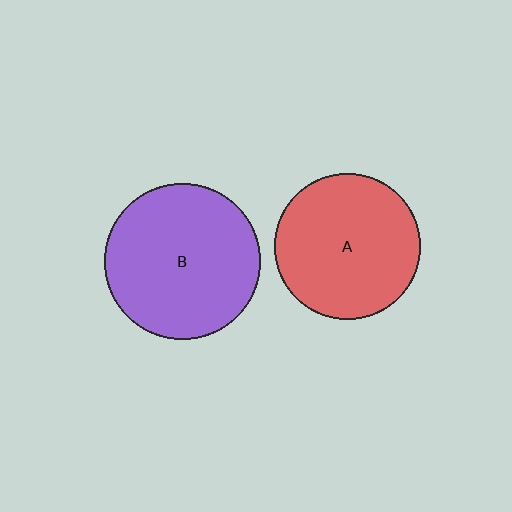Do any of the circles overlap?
No, none of the circles overlap.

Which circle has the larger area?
Circle B (purple).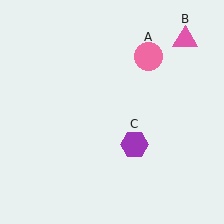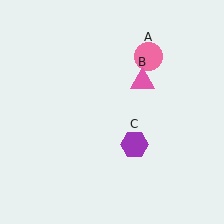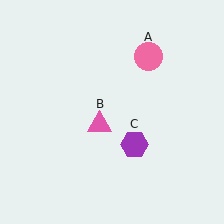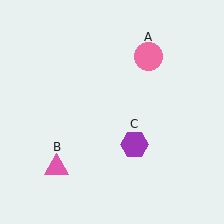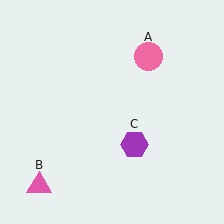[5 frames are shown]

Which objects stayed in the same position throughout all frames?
Pink circle (object A) and purple hexagon (object C) remained stationary.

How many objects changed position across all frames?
1 object changed position: pink triangle (object B).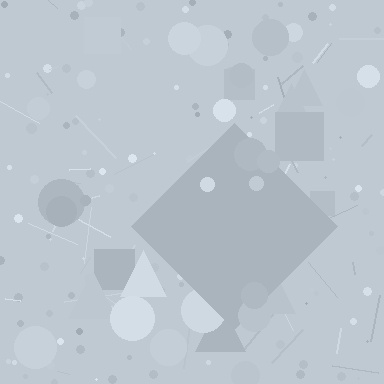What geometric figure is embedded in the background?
A diamond is embedded in the background.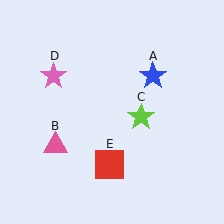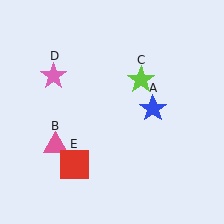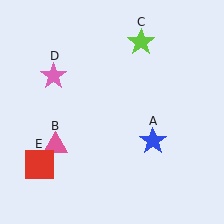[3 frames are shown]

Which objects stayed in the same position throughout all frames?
Pink triangle (object B) and pink star (object D) remained stationary.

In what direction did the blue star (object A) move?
The blue star (object A) moved down.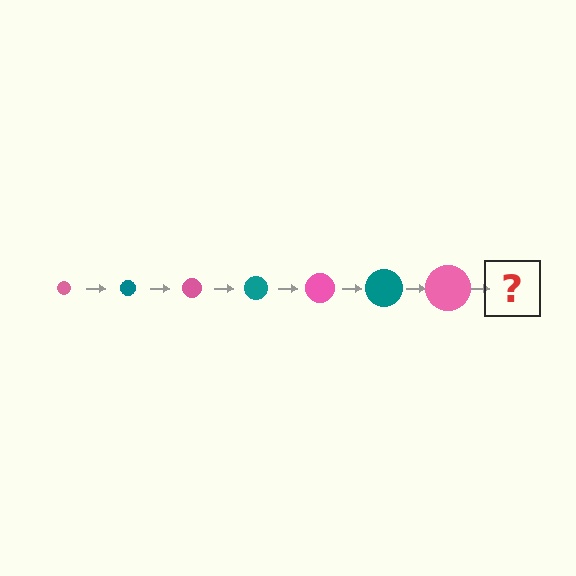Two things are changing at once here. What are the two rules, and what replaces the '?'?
The two rules are that the circle grows larger each step and the color cycles through pink and teal. The '?' should be a teal circle, larger than the previous one.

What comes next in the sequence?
The next element should be a teal circle, larger than the previous one.